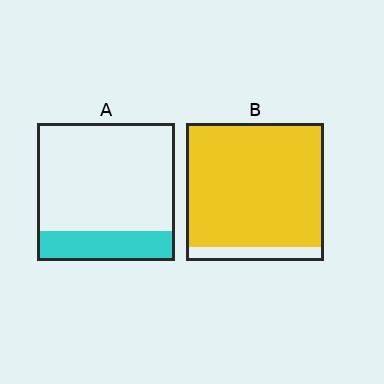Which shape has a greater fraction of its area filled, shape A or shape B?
Shape B.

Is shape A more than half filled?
No.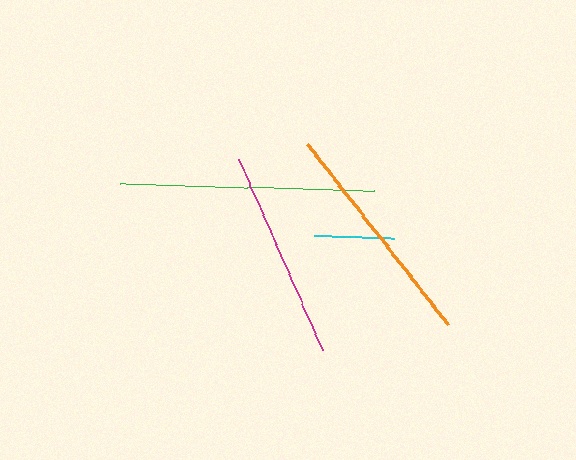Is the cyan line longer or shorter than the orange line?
The orange line is longer than the cyan line.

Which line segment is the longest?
The green line is the longest at approximately 253 pixels.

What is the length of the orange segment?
The orange segment is approximately 229 pixels long.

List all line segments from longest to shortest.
From longest to shortest: green, orange, magenta, cyan.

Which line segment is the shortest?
The cyan line is the shortest at approximately 81 pixels.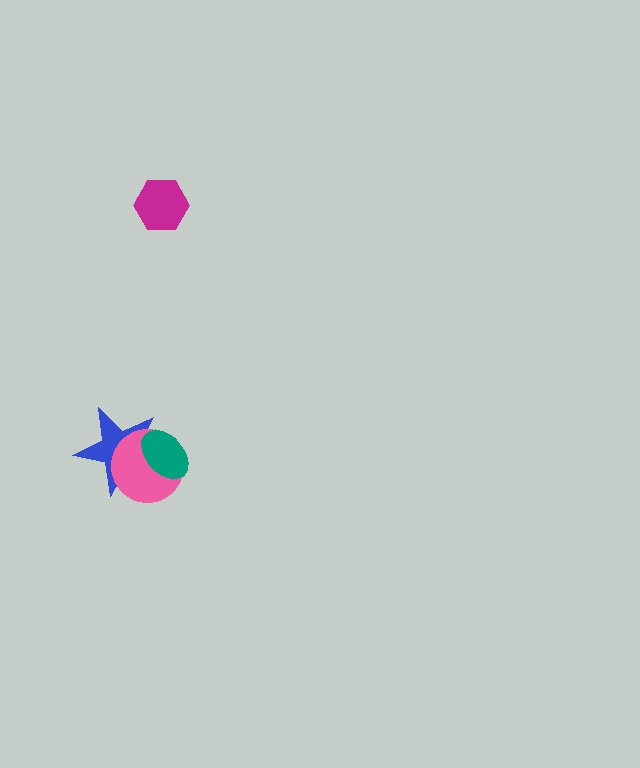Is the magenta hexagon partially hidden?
No, no other shape covers it.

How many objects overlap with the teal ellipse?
2 objects overlap with the teal ellipse.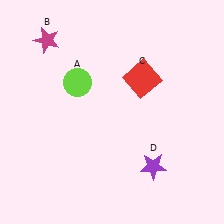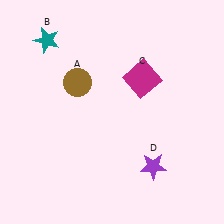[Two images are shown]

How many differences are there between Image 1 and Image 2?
There are 3 differences between the two images.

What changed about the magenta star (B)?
In Image 1, B is magenta. In Image 2, it changed to teal.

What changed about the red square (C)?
In Image 1, C is red. In Image 2, it changed to magenta.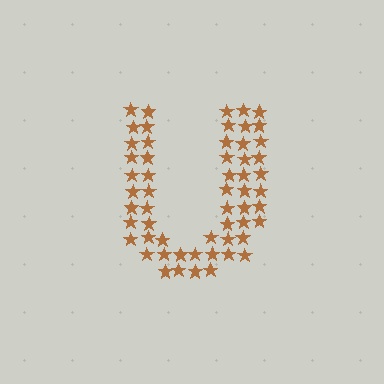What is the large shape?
The large shape is the letter U.